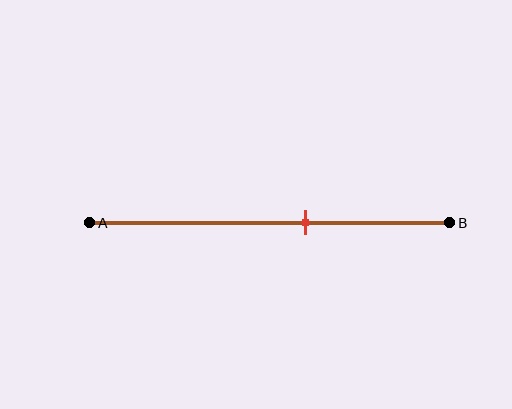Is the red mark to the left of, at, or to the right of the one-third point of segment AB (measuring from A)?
The red mark is to the right of the one-third point of segment AB.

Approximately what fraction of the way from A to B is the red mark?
The red mark is approximately 60% of the way from A to B.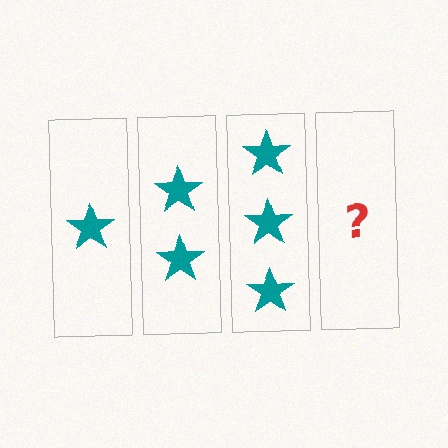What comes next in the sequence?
The next element should be 4 stars.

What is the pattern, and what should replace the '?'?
The pattern is that each step adds one more star. The '?' should be 4 stars.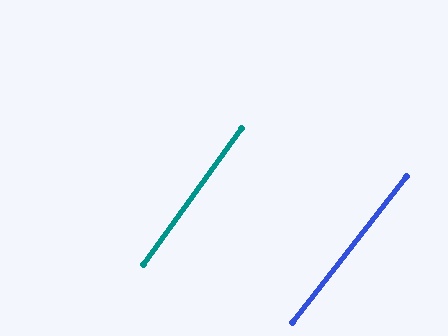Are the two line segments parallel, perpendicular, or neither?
Parallel — their directions differ by only 1.9°.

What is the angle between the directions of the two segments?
Approximately 2 degrees.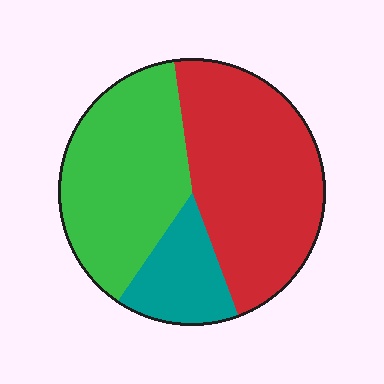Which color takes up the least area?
Teal, at roughly 15%.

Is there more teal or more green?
Green.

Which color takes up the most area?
Red, at roughly 45%.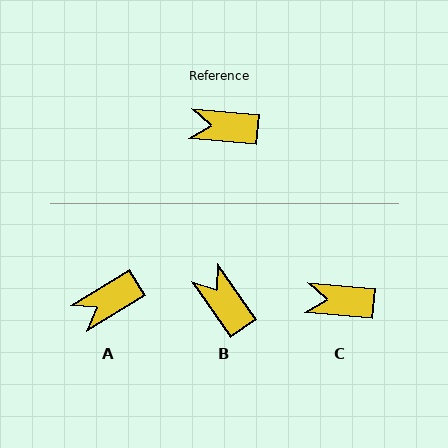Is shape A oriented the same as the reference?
No, it is off by about 37 degrees.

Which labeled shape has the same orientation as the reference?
C.